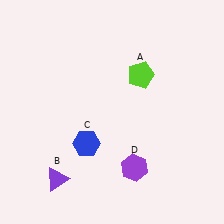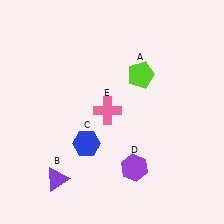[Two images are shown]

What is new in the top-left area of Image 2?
A pink cross (E) was added in the top-left area of Image 2.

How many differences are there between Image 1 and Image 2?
There is 1 difference between the two images.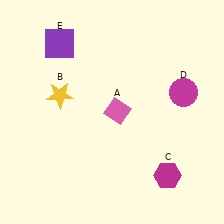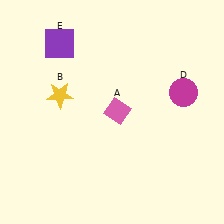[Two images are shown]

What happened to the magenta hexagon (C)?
The magenta hexagon (C) was removed in Image 2. It was in the bottom-right area of Image 1.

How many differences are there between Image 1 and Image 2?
There is 1 difference between the two images.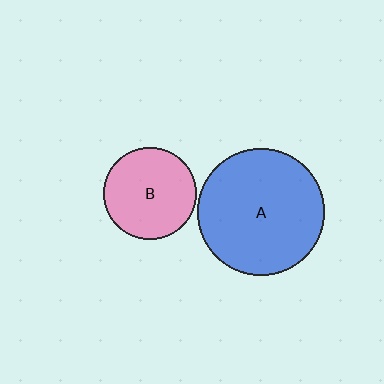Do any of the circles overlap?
No, none of the circles overlap.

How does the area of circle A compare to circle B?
Approximately 1.9 times.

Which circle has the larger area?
Circle A (blue).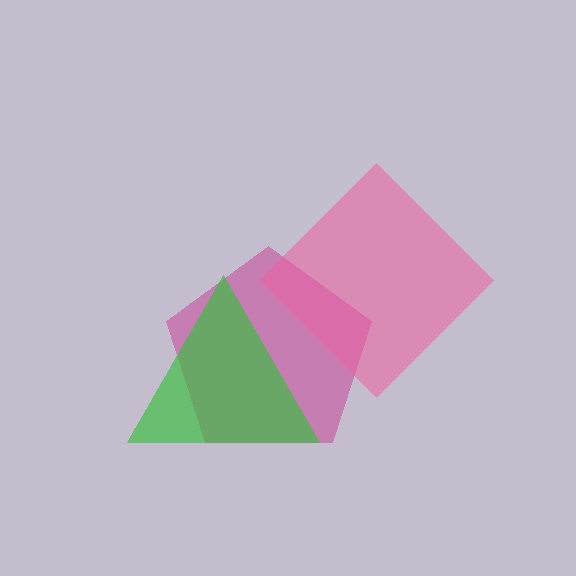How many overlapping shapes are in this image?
There are 3 overlapping shapes in the image.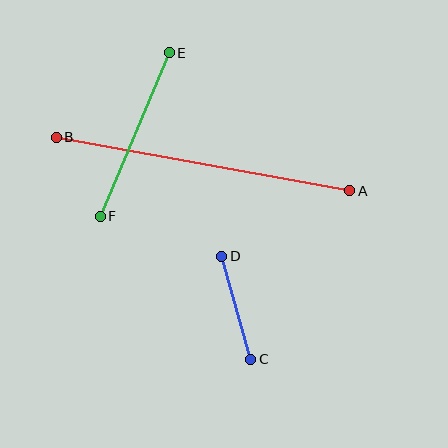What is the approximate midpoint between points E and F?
The midpoint is at approximately (135, 135) pixels.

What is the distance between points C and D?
The distance is approximately 107 pixels.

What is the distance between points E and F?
The distance is approximately 177 pixels.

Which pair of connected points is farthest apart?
Points A and B are farthest apart.